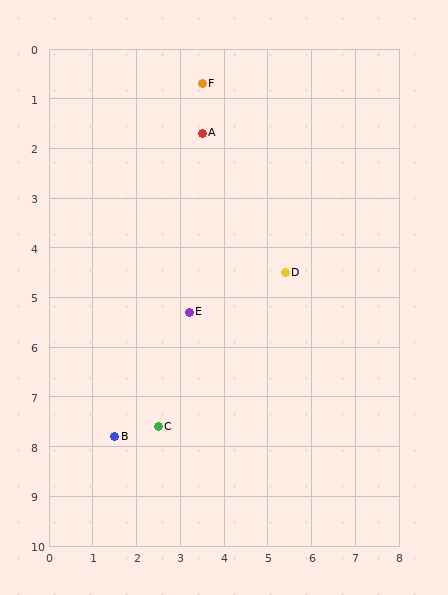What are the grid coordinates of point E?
Point E is at approximately (3.2, 5.3).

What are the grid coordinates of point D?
Point D is at approximately (5.4, 4.5).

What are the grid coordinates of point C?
Point C is at approximately (2.5, 7.6).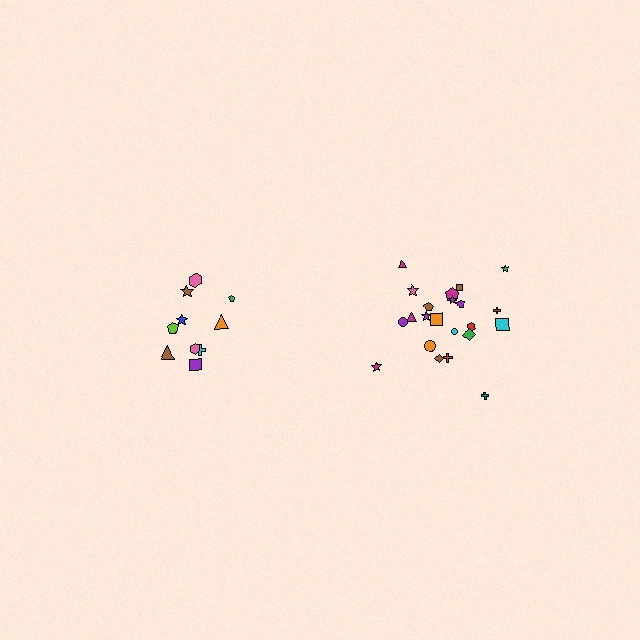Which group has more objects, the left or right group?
The right group.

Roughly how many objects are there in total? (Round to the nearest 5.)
Roughly 30 objects in total.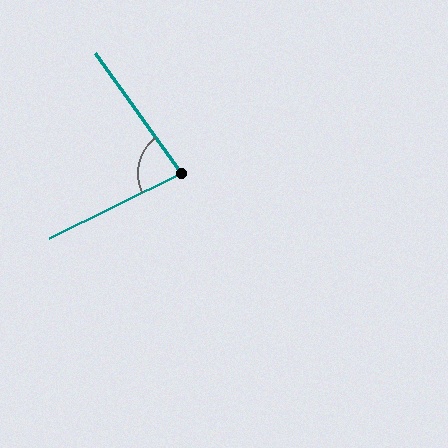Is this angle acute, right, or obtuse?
It is acute.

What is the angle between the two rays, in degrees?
Approximately 80 degrees.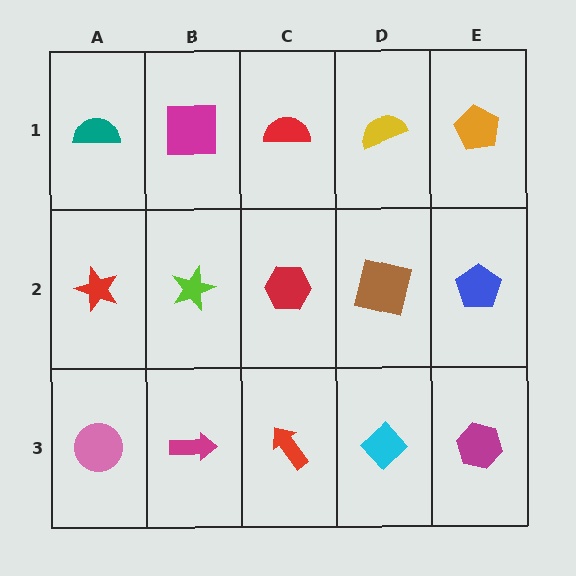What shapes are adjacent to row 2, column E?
An orange pentagon (row 1, column E), a magenta hexagon (row 3, column E), a brown square (row 2, column D).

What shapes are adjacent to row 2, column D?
A yellow semicircle (row 1, column D), a cyan diamond (row 3, column D), a red hexagon (row 2, column C), a blue pentagon (row 2, column E).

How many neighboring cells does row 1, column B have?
3.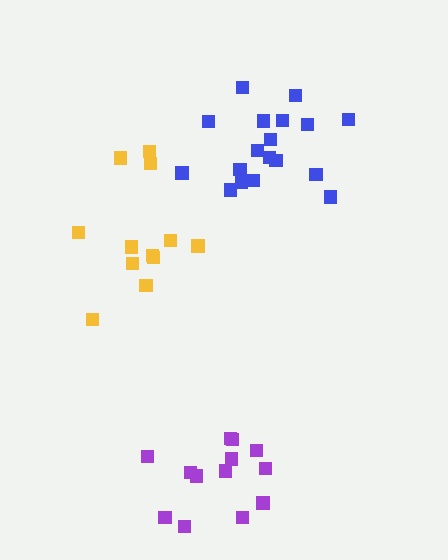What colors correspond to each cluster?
The clusters are colored: blue, yellow, purple.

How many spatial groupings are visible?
There are 3 spatial groupings.